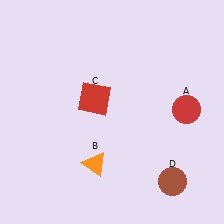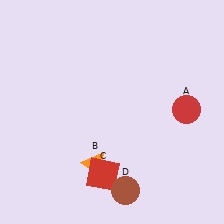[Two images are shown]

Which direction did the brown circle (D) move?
The brown circle (D) moved left.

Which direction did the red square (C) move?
The red square (C) moved down.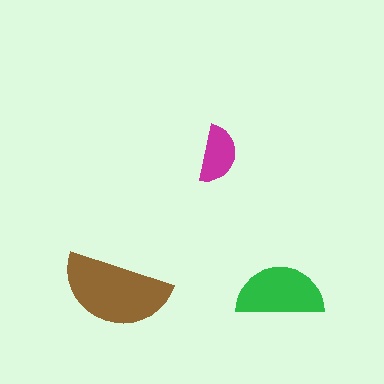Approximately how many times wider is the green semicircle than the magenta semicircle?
About 1.5 times wider.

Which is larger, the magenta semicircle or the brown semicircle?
The brown one.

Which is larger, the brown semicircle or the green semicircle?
The brown one.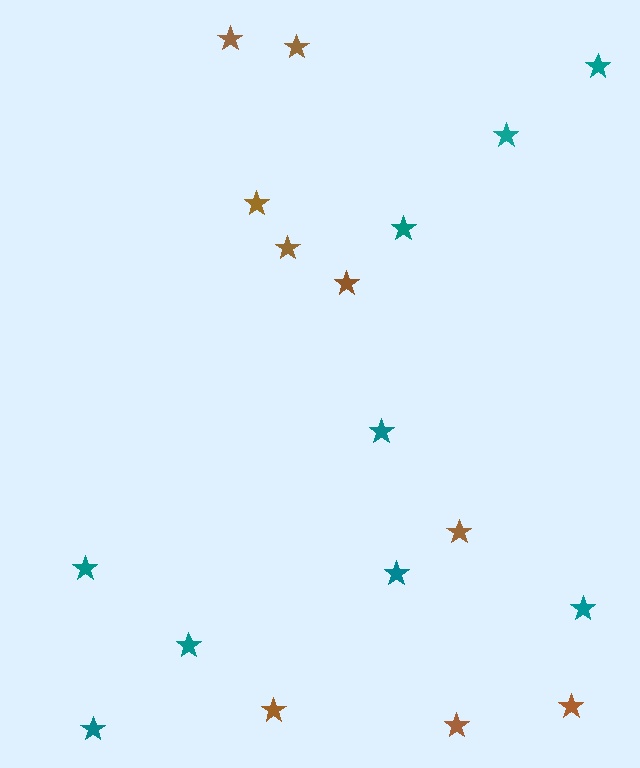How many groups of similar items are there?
There are 2 groups: one group of teal stars (9) and one group of brown stars (9).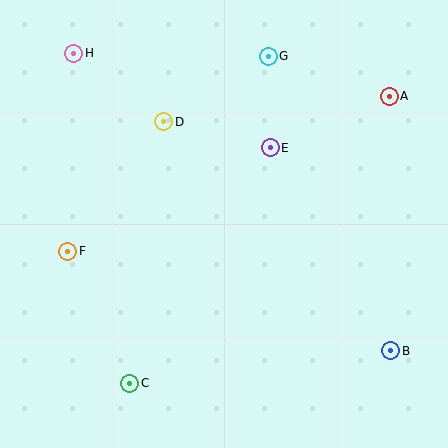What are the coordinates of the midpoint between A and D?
The midpoint between A and D is at (277, 109).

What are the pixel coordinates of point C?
Point C is at (130, 383).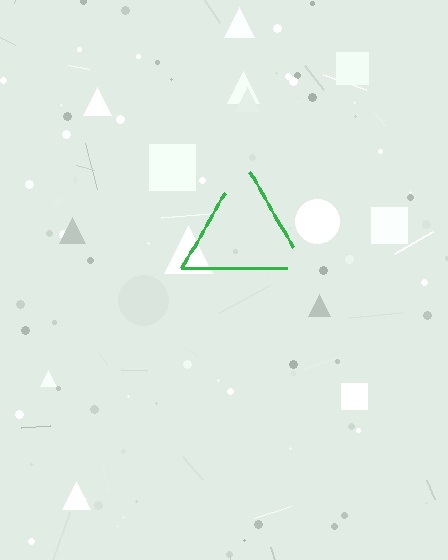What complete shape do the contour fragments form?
The contour fragments form a triangle.